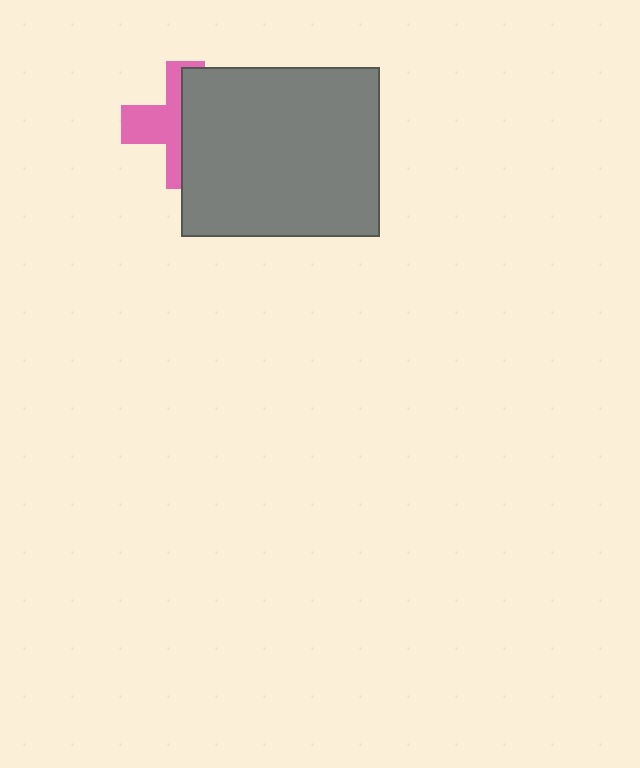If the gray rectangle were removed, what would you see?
You would see the complete pink cross.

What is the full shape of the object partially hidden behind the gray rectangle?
The partially hidden object is a pink cross.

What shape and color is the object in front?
The object in front is a gray rectangle.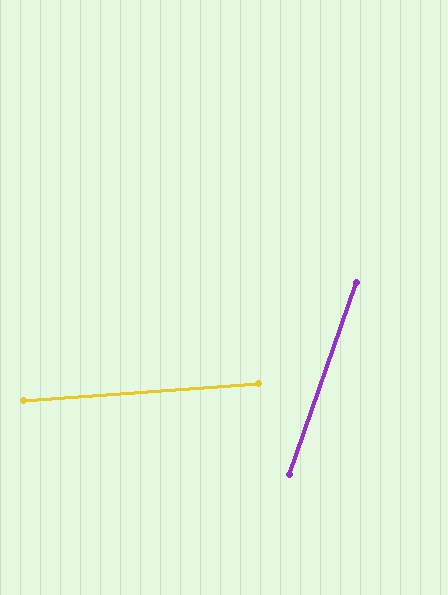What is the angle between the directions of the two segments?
Approximately 67 degrees.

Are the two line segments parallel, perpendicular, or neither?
Neither parallel nor perpendicular — they differ by about 67°.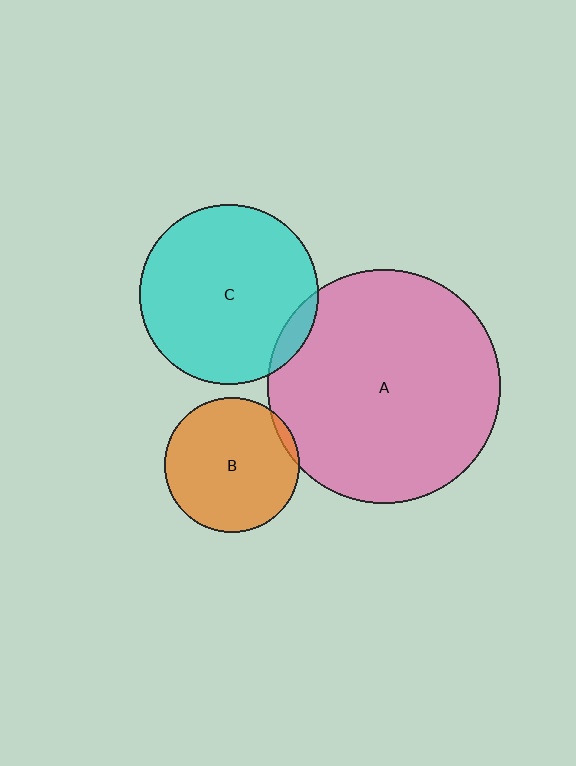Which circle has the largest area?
Circle A (pink).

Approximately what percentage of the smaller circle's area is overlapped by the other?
Approximately 5%.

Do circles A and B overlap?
Yes.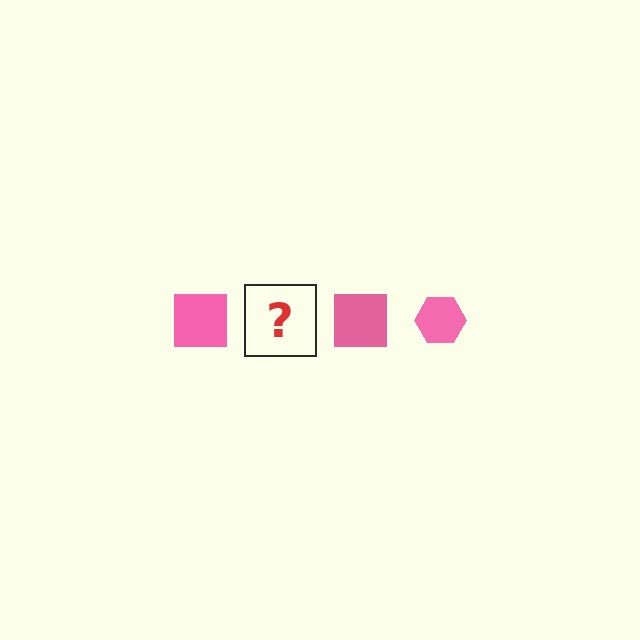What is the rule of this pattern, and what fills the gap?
The rule is that the pattern cycles through square, hexagon shapes in pink. The gap should be filled with a pink hexagon.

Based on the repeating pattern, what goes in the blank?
The blank should be a pink hexagon.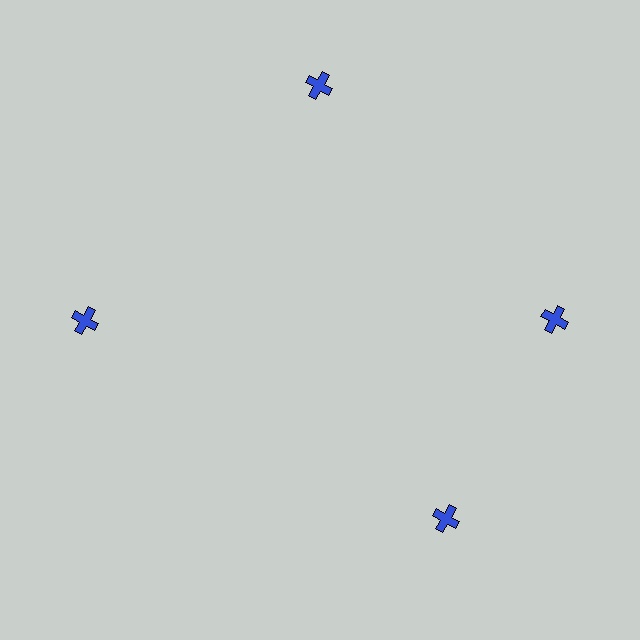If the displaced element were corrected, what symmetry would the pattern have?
It would have 4-fold rotational symmetry — the pattern would map onto itself every 90 degrees.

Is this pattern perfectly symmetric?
No. The 4 blue crosses are arranged in a ring, but one element near the 6 o'clock position is rotated out of alignment along the ring, breaking the 4-fold rotational symmetry.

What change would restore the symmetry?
The symmetry would be restored by rotating it back into even spacing with its neighbors so that all 4 crosses sit at equal angles and equal distance from the center.